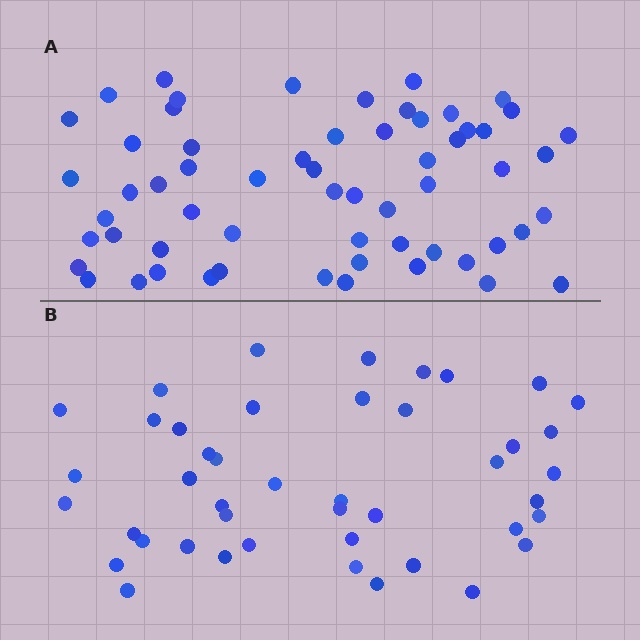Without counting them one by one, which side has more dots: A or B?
Region A (the top region) has more dots.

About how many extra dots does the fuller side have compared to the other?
Region A has approximately 15 more dots than region B.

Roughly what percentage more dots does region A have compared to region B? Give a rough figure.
About 35% more.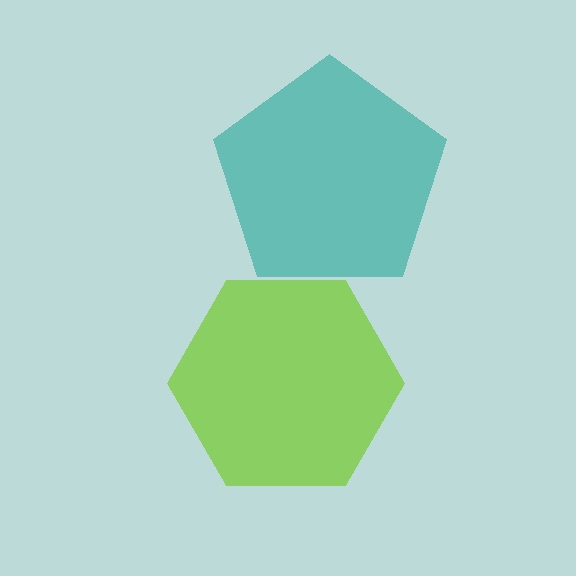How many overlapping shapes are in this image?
There are 2 overlapping shapes in the image.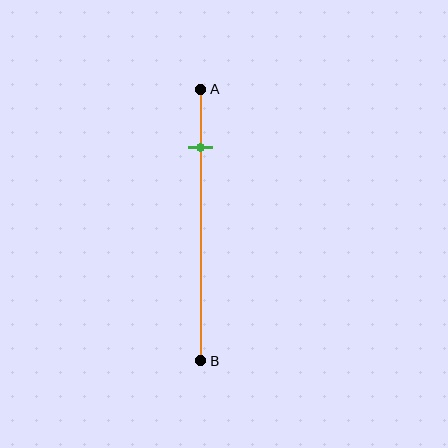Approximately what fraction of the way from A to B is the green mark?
The green mark is approximately 20% of the way from A to B.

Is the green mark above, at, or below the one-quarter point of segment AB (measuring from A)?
The green mark is above the one-quarter point of segment AB.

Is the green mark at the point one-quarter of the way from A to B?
No, the mark is at about 20% from A, not at the 25% one-quarter point.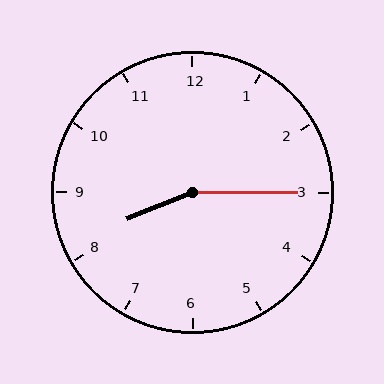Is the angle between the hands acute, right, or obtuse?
It is obtuse.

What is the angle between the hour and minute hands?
Approximately 158 degrees.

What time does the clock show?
8:15.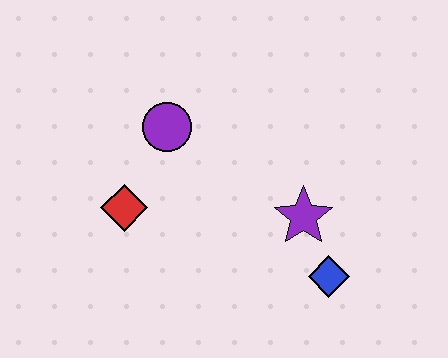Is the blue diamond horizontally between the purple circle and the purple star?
No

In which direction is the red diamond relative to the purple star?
The red diamond is to the left of the purple star.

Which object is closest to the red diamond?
The purple circle is closest to the red diamond.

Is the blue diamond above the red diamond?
No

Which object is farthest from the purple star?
The red diamond is farthest from the purple star.